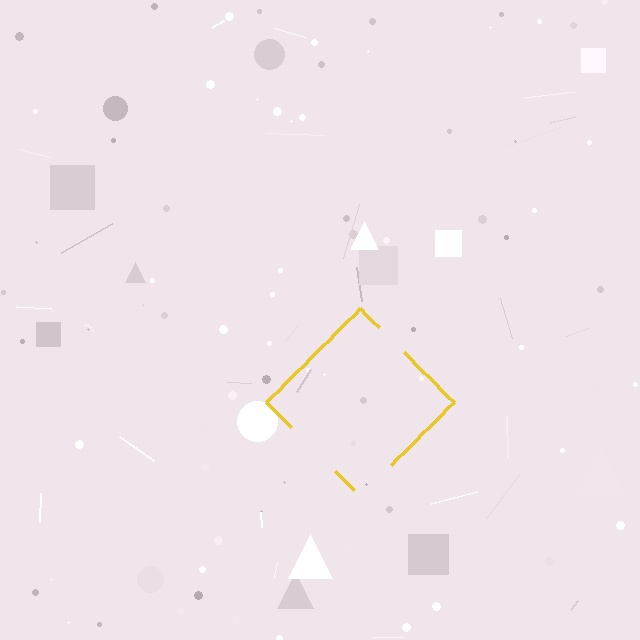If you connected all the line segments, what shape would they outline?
They would outline a diamond.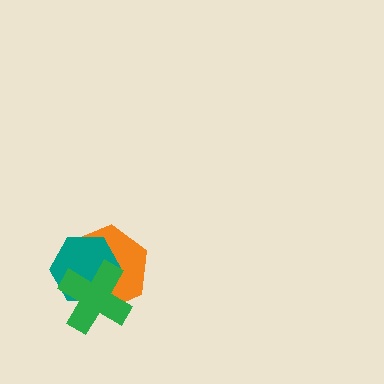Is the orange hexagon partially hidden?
Yes, it is partially covered by another shape.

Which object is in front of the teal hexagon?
The green cross is in front of the teal hexagon.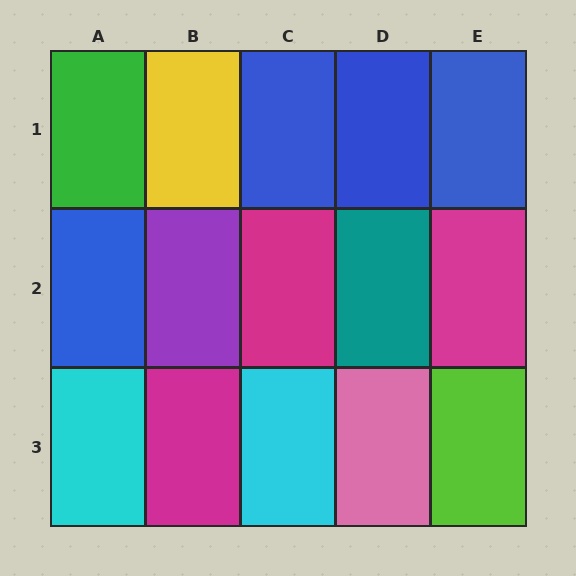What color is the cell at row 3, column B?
Magenta.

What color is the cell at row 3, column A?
Cyan.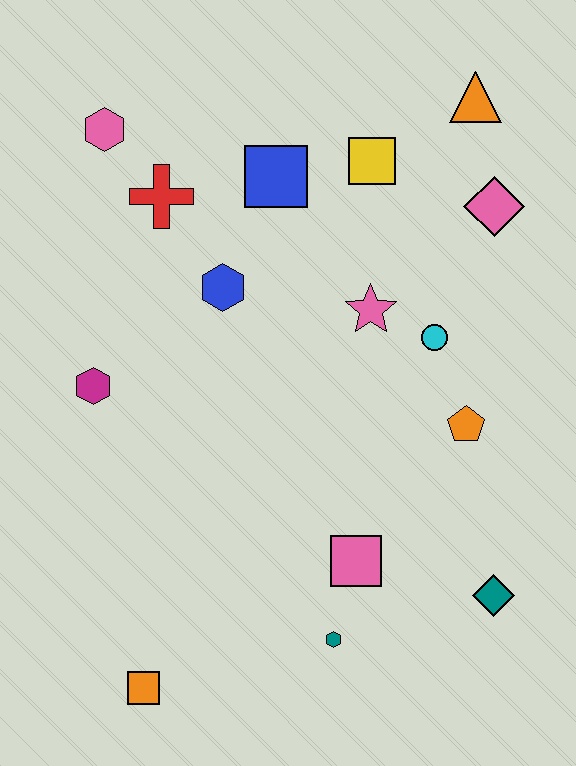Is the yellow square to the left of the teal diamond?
Yes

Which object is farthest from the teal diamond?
The pink hexagon is farthest from the teal diamond.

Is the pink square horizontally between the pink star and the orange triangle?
No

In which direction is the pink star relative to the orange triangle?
The pink star is below the orange triangle.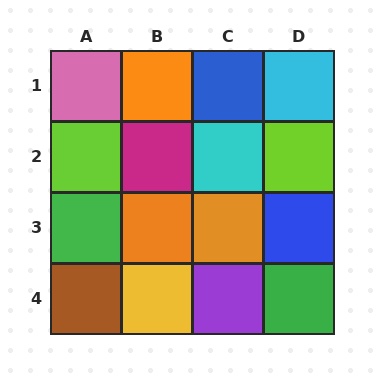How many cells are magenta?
1 cell is magenta.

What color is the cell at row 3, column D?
Blue.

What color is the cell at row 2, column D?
Lime.